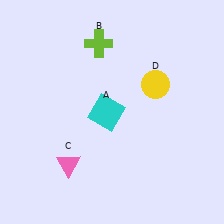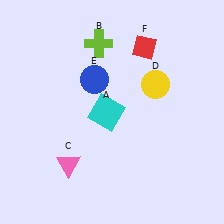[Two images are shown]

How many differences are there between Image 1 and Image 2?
There are 2 differences between the two images.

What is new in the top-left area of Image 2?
A blue circle (E) was added in the top-left area of Image 2.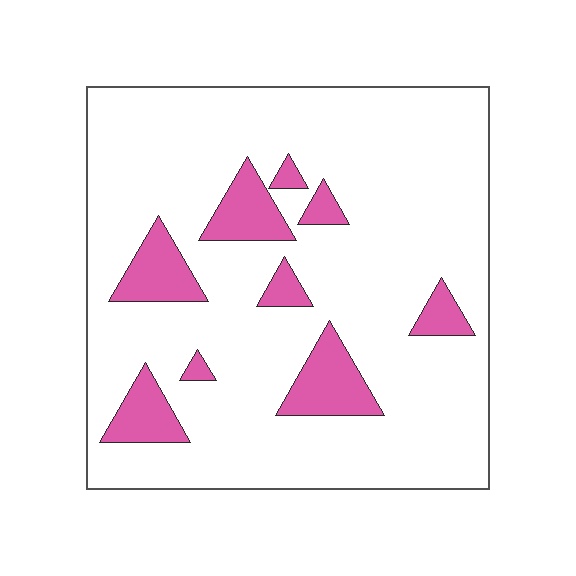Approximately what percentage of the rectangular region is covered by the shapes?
Approximately 15%.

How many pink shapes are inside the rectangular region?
9.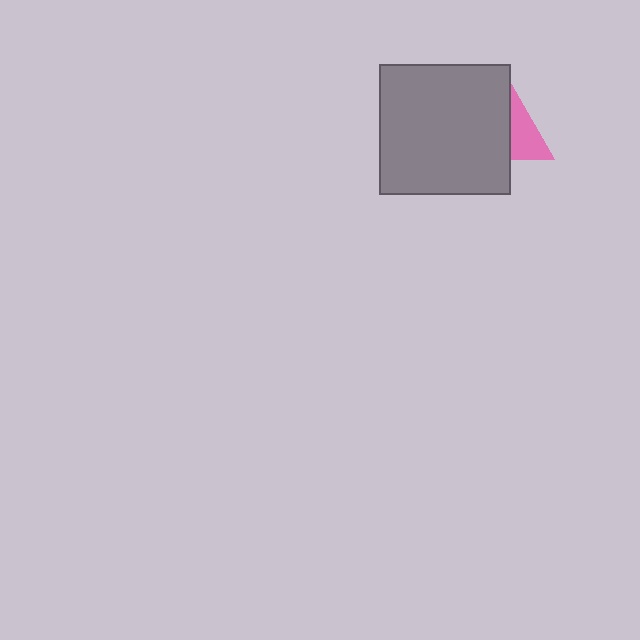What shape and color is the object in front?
The object in front is a gray rectangle.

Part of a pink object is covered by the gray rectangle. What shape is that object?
It is a triangle.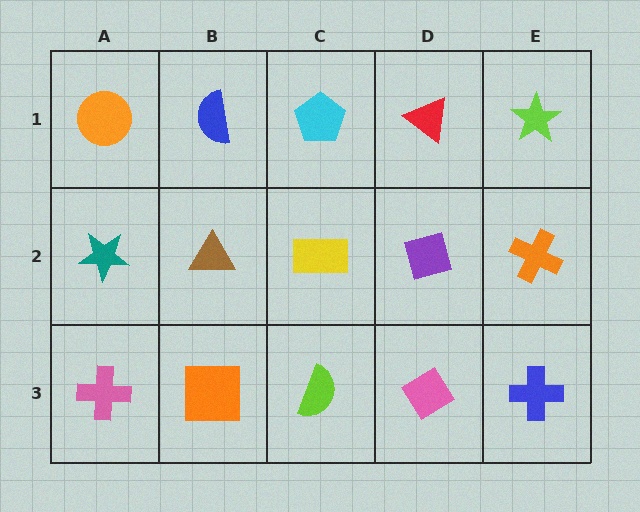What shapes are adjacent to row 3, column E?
An orange cross (row 2, column E), a pink diamond (row 3, column D).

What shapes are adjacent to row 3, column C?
A yellow rectangle (row 2, column C), an orange square (row 3, column B), a pink diamond (row 3, column D).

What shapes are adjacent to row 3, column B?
A brown triangle (row 2, column B), a pink cross (row 3, column A), a lime semicircle (row 3, column C).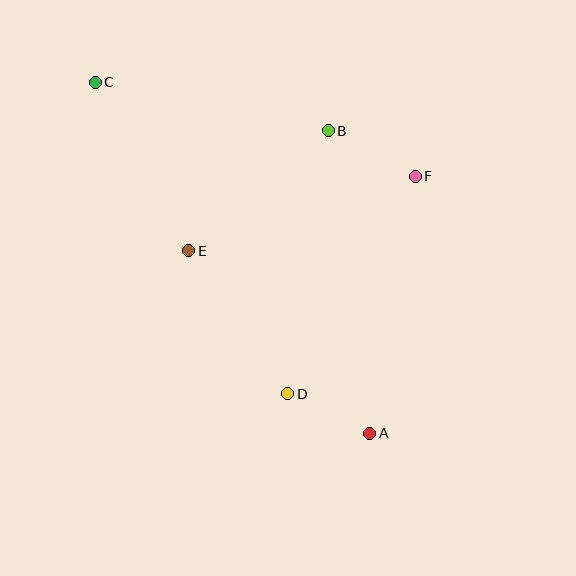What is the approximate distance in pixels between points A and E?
The distance between A and E is approximately 257 pixels.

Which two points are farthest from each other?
Points A and C are farthest from each other.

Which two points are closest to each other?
Points A and D are closest to each other.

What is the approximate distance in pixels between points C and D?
The distance between C and D is approximately 366 pixels.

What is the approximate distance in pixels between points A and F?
The distance between A and F is approximately 261 pixels.